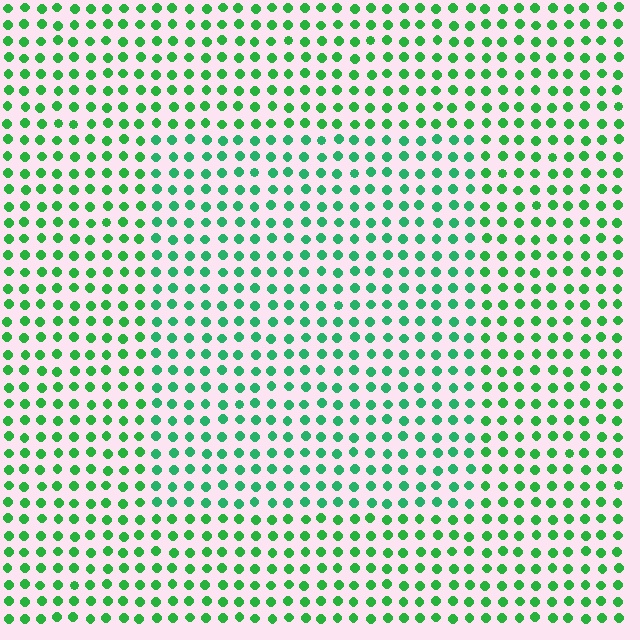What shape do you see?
I see a rectangle.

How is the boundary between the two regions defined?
The boundary is defined purely by a slight shift in hue (about 20 degrees). Spacing, size, and orientation are identical on both sides.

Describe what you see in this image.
The image is filled with small green elements in a uniform arrangement. A rectangle-shaped region is visible where the elements are tinted to a slightly different hue, forming a subtle color boundary.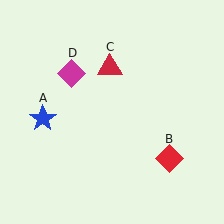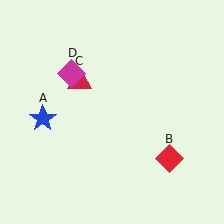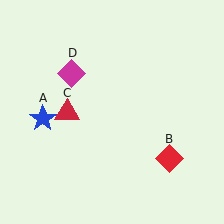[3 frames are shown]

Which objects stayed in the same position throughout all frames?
Blue star (object A) and red diamond (object B) and magenta diamond (object D) remained stationary.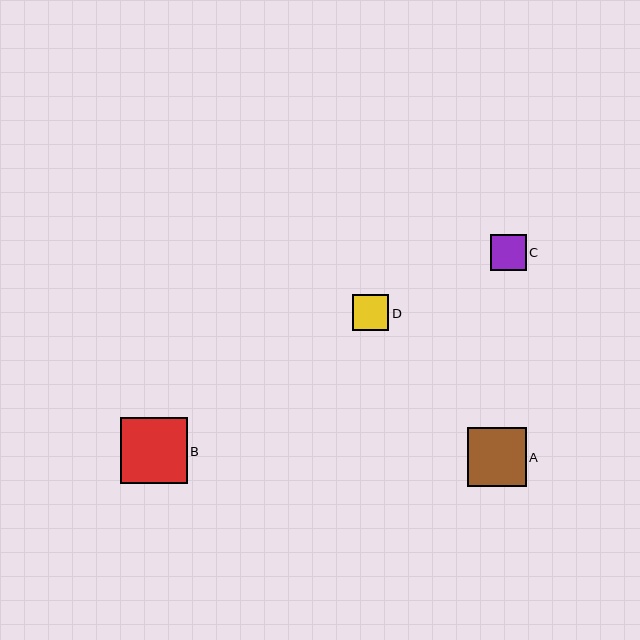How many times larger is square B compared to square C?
Square B is approximately 1.8 times the size of square C.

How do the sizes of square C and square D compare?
Square C and square D are approximately the same size.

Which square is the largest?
Square B is the largest with a size of approximately 67 pixels.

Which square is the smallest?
Square D is the smallest with a size of approximately 36 pixels.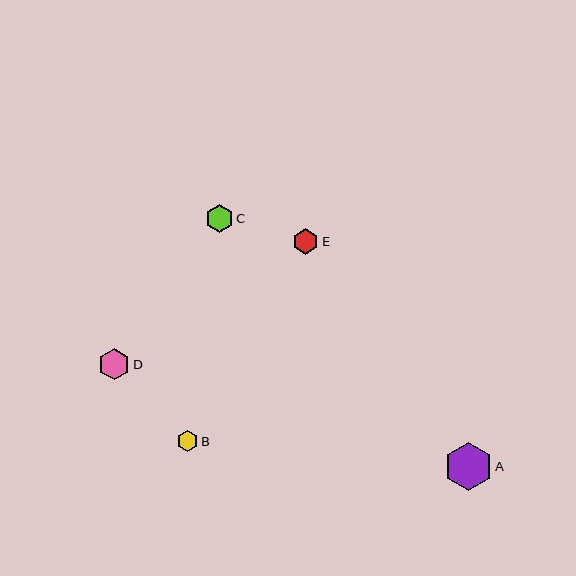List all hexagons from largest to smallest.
From largest to smallest: A, D, C, E, B.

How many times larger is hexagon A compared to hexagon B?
Hexagon A is approximately 2.3 times the size of hexagon B.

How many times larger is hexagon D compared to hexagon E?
Hexagon D is approximately 1.2 times the size of hexagon E.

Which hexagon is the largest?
Hexagon A is the largest with a size of approximately 48 pixels.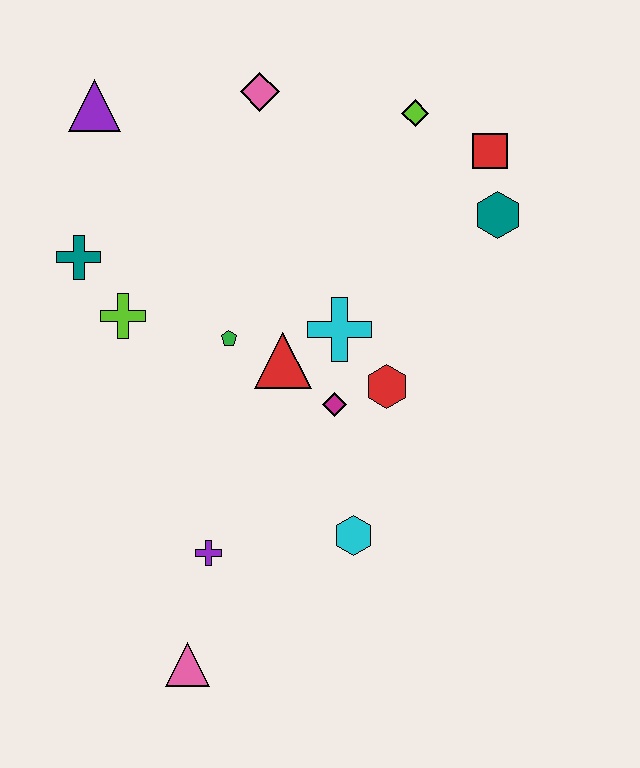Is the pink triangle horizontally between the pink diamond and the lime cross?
Yes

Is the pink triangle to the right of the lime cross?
Yes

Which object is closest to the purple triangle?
The teal cross is closest to the purple triangle.